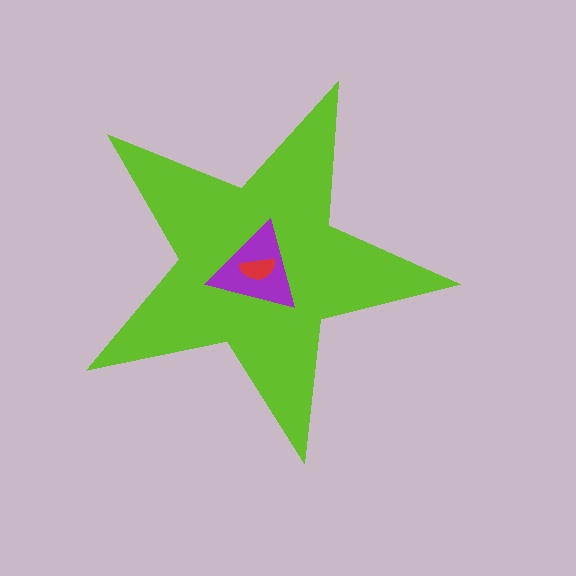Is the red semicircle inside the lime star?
Yes.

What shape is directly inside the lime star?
The purple triangle.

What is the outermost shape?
The lime star.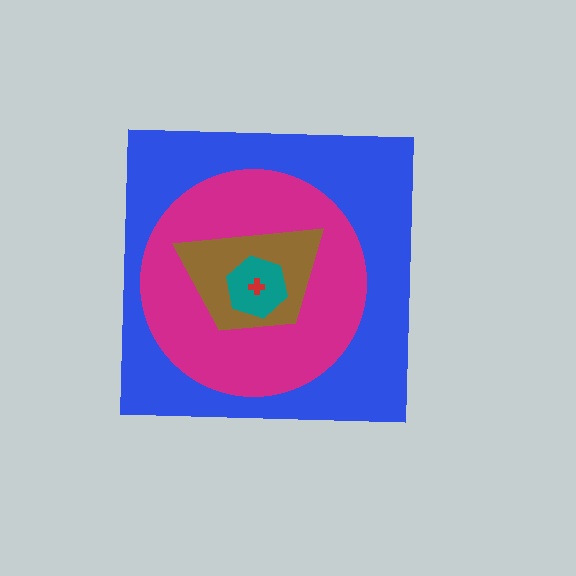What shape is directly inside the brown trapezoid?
The teal hexagon.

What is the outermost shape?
The blue square.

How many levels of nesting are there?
5.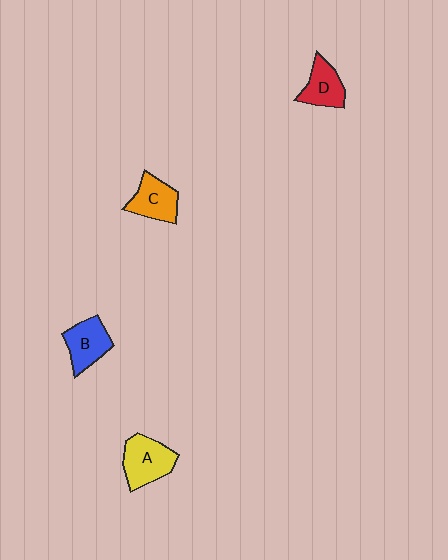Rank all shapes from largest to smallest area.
From largest to smallest: A (yellow), B (blue), C (orange), D (red).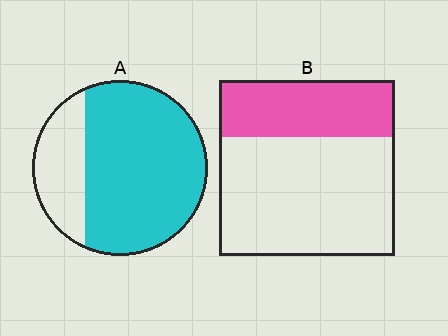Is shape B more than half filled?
No.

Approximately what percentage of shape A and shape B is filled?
A is approximately 75% and B is approximately 30%.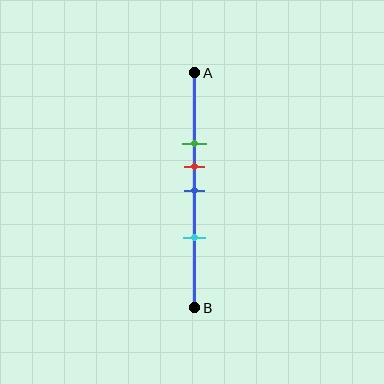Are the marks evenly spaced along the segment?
No, the marks are not evenly spaced.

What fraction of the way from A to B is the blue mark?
The blue mark is approximately 50% (0.5) of the way from A to B.